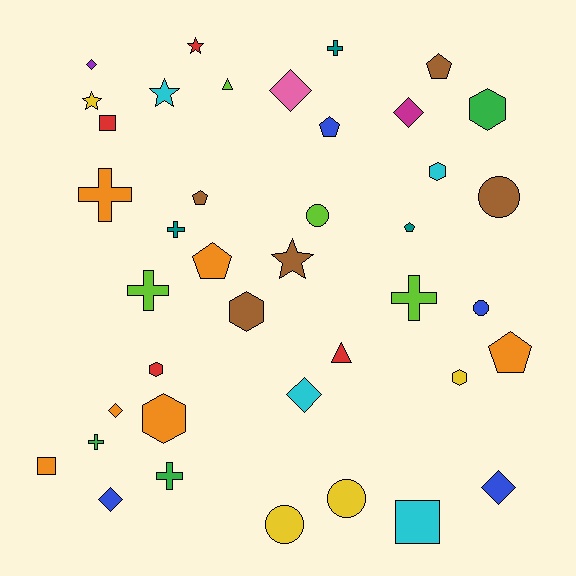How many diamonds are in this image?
There are 7 diamonds.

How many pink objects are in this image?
There is 1 pink object.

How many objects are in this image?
There are 40 objects.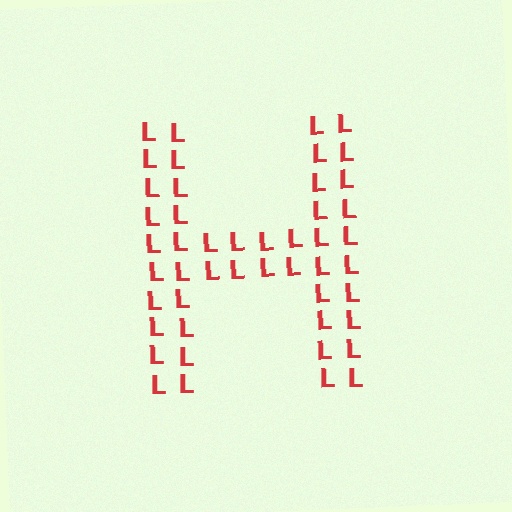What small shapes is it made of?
It is made of small letter L's.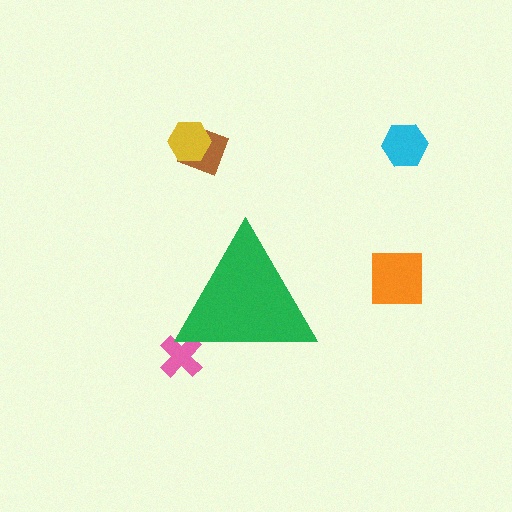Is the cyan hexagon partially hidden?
No, the cyan hexagon is fully visible.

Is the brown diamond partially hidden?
No, the brown diamond is fully visible.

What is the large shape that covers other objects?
A green triangle.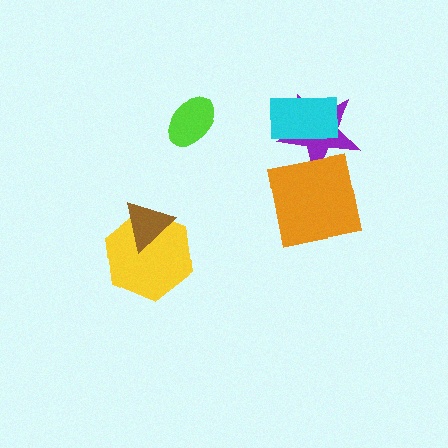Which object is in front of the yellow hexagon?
The brown triangle is in front of the yellow hexagon.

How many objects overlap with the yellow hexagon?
1 object overlaps with the yellow hexagon.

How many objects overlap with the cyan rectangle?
1 object overlaps with the cyan rectangle.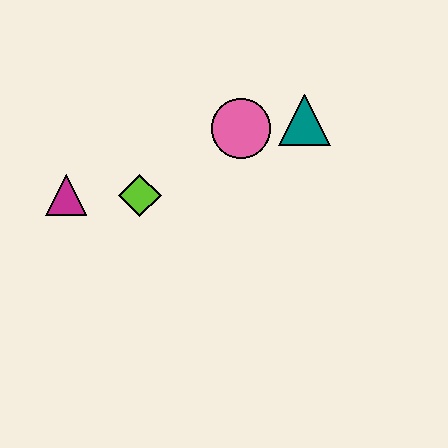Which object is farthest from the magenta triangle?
The teal triangle is farthest from the magenta triangle.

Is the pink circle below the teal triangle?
Yes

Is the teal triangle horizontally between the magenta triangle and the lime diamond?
No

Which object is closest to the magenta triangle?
The lime diamond is closest to the magenta triangle.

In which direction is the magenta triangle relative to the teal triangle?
The magenta triangle is to the left of the teal triangle.